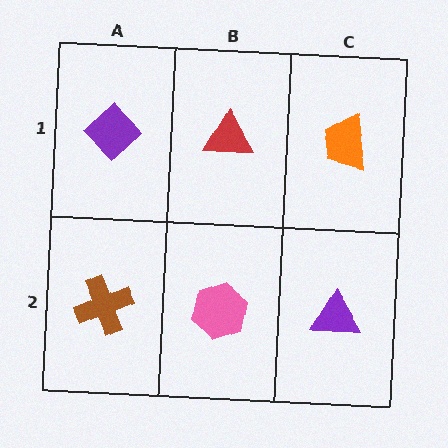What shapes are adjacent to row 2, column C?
An orange trapezoid (row 1, column C), a pink hexagon (row 2, column B).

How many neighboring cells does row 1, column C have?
2.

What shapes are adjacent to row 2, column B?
A red triangle (row 1, column B), a brown cross (row 2, column A), a purple triangle (row 2, column C).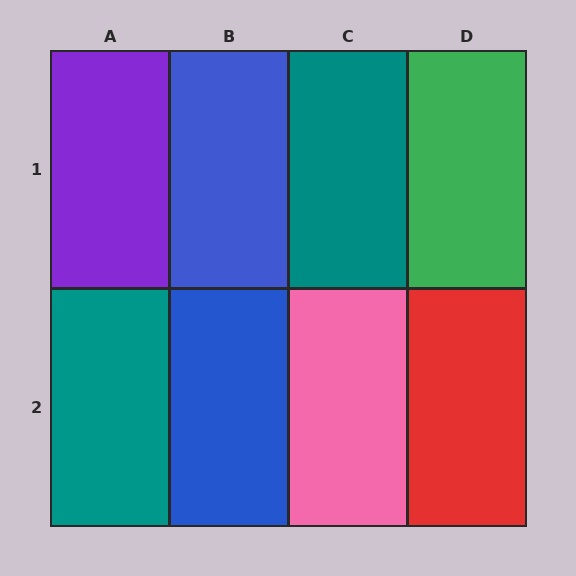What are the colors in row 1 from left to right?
Purple, blue, teal, green.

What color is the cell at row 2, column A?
Teal.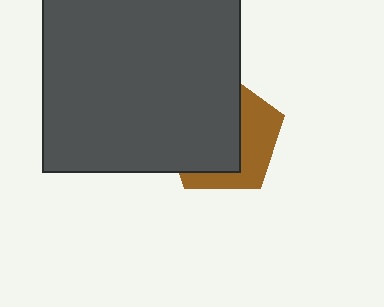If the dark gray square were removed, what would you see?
You would see the complete brown pentagon.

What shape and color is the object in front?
The object in front is a dark gray square.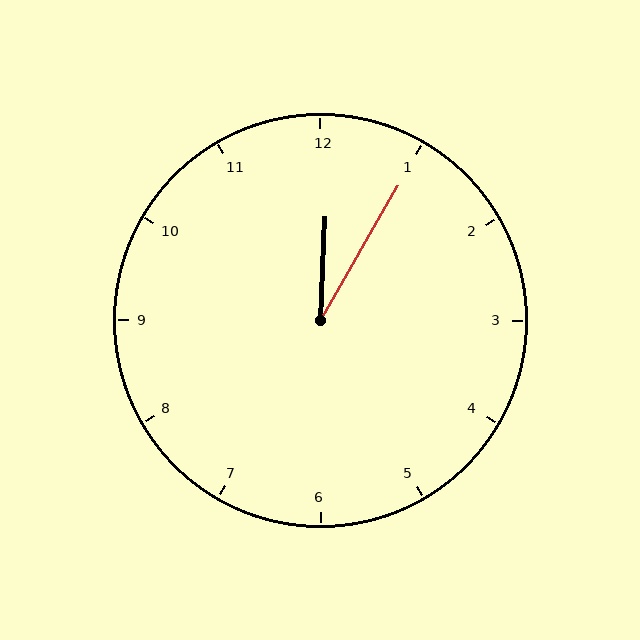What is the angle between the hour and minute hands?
Approximately 28 degrees.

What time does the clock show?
12:05.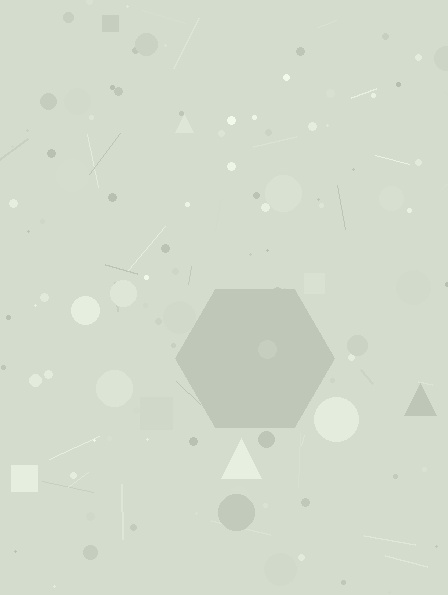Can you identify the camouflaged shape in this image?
The camouflaged shape is a hexagon.